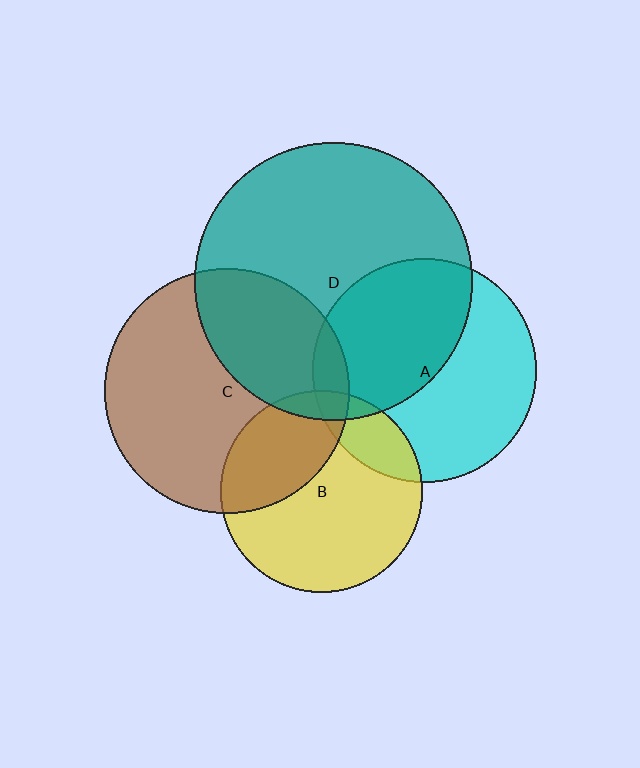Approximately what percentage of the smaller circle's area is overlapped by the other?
Approximately 5%.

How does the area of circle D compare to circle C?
Approximately 1.3 times.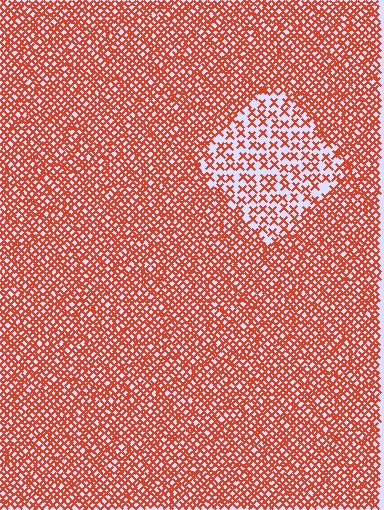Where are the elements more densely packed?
The elements are more densely packed outside the diamond boundary.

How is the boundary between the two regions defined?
The boundary is defined by a change in element density (approximately 2.2x ratio). All elements are the same color, size, and shape.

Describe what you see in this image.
The image contains small red elements arranged at two different densities. A diamond-shaped region is visible where the elements are less densely packed than the surrounding area.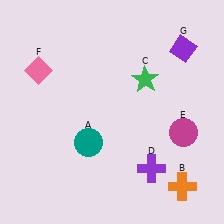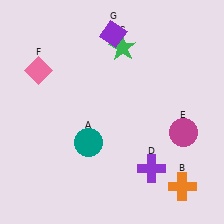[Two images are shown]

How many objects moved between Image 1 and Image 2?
2 objects moved between the two images.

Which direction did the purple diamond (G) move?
The purple diamond (G) moved left.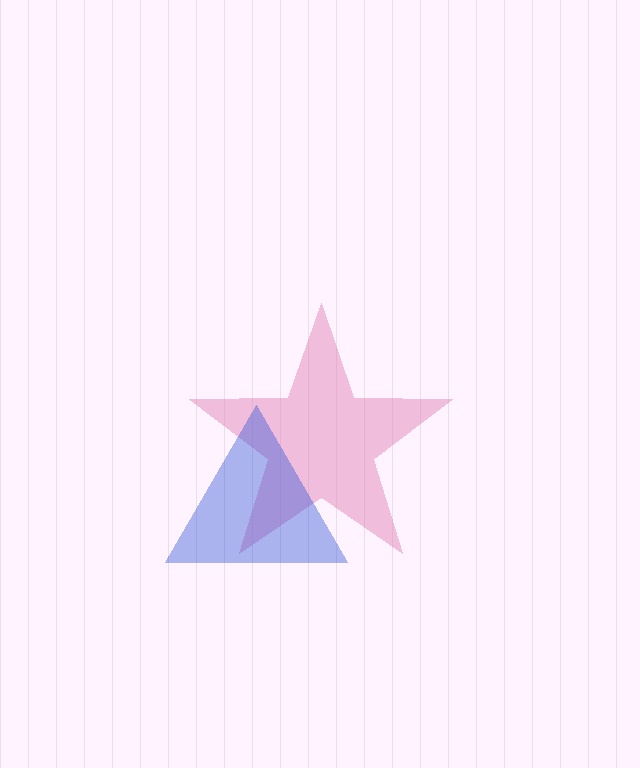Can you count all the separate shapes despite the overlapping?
Yes, there are 2 separate shapes.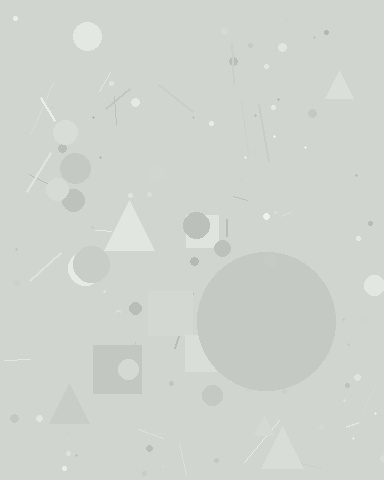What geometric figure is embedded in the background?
A circle is embedded in the background.